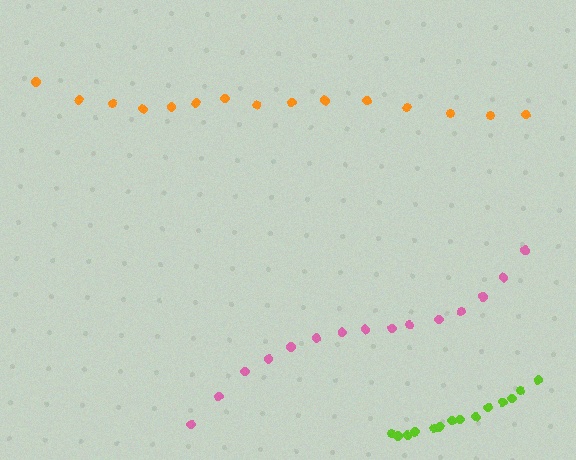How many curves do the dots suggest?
There are 3 distinct paths.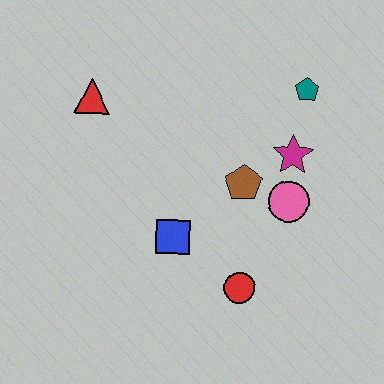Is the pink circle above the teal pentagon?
No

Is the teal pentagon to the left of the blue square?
No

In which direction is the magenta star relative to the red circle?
The magenta star is above the red circle.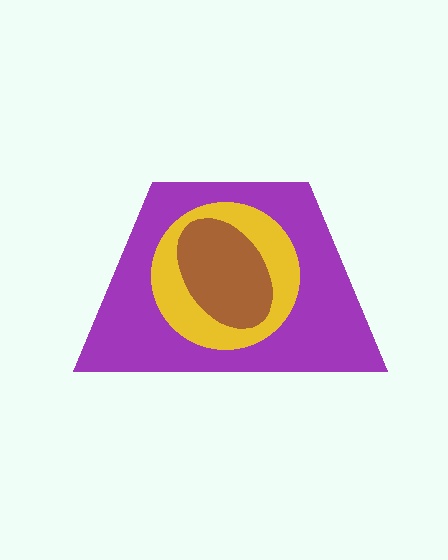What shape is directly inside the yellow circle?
The brown ellipse.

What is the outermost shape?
The purple trapezoid.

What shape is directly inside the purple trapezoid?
The yellow circle.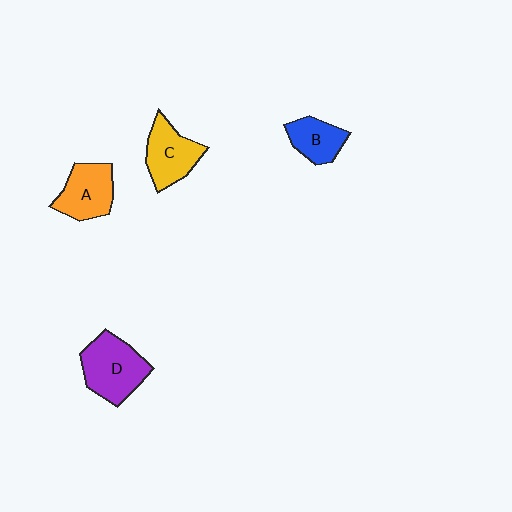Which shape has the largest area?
Shape D (purple).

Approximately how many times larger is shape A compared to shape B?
Approximately 1.3 times.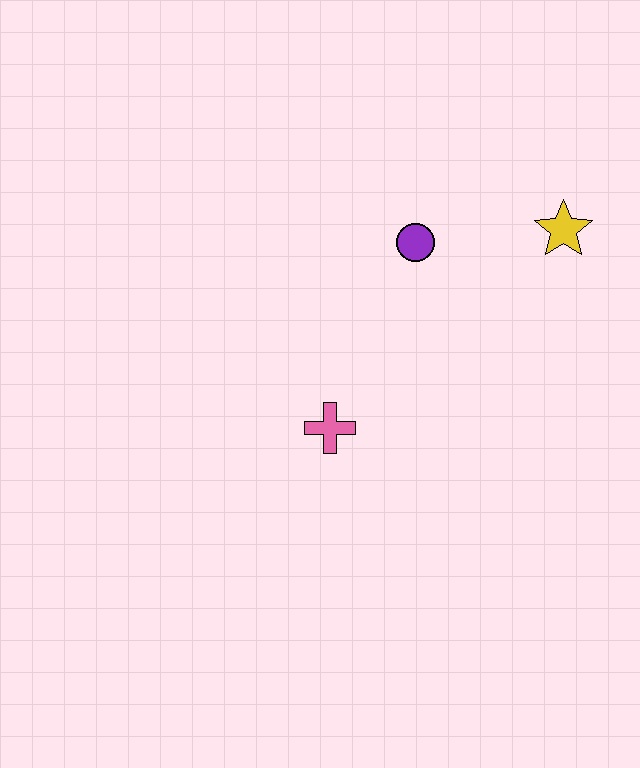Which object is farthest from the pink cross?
The yellow star is farthest from the pink cross.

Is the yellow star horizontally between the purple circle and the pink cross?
No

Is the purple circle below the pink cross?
No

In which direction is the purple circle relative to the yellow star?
The purple circle is to the left of the yellow star.